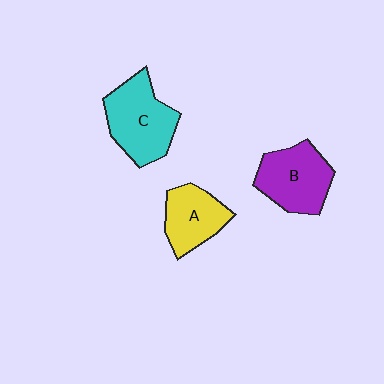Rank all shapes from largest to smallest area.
From largest to smallest: C (cyan), B (purple), A (yellow).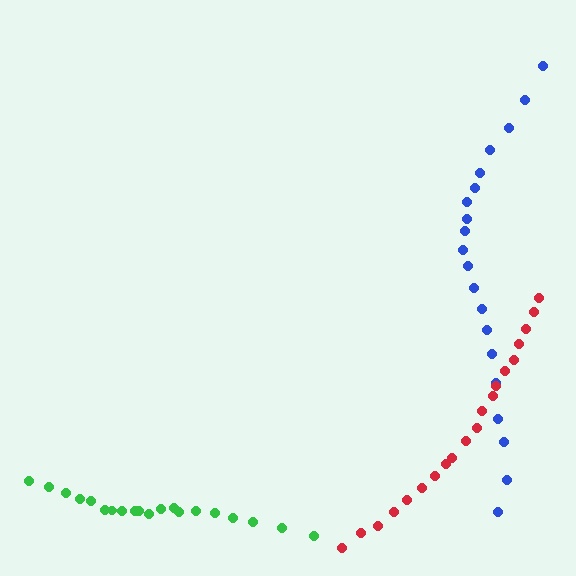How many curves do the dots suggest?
There are 3 distinct paths.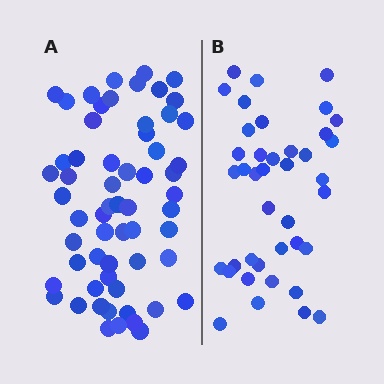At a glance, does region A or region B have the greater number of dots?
Region A (the left region) has more dots.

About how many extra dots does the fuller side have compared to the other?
Region A has approximately 20 more dots than region B.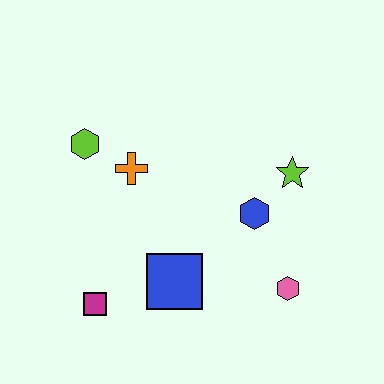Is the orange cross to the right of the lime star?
No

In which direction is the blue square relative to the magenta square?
The blue square is to the right of the magenta square.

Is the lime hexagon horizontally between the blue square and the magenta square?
No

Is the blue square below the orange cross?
Yes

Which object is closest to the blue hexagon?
The lime star is closest to the blue hexagon.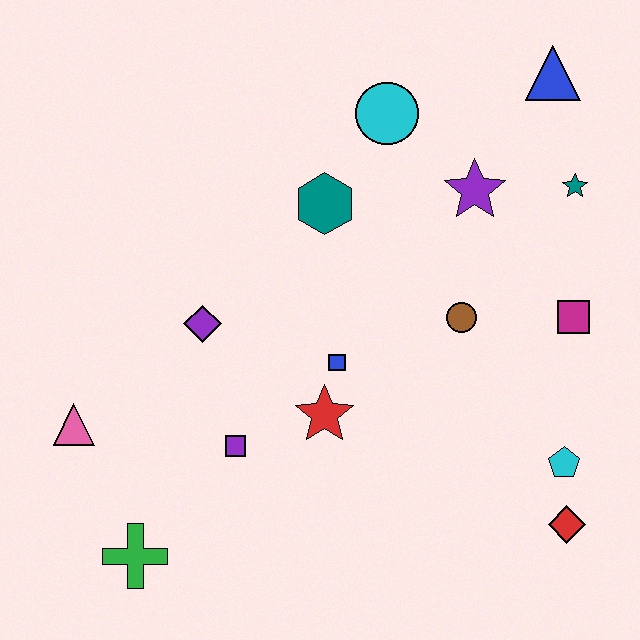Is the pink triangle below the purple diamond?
Yes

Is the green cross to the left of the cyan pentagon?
Yes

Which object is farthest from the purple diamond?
The blue triangle is farthest from the purple diamond.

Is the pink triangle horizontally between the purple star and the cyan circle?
No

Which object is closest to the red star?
The blue square is closest to the red star.